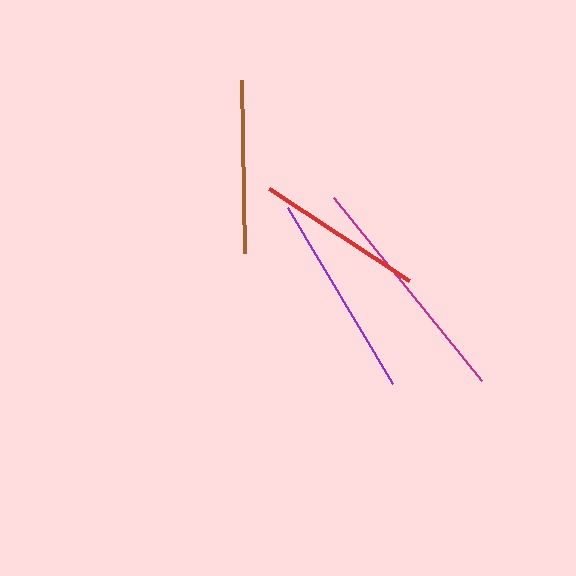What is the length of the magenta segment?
The magenta segment is approximately 235 pixels long.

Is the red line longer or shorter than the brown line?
The brown line is longer than the red line.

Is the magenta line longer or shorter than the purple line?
The magenta line is longer than the purple line.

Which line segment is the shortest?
The red line is the shortest at approximately 167 pixels.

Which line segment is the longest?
The magenta line is the longest at approximately 235 pixels.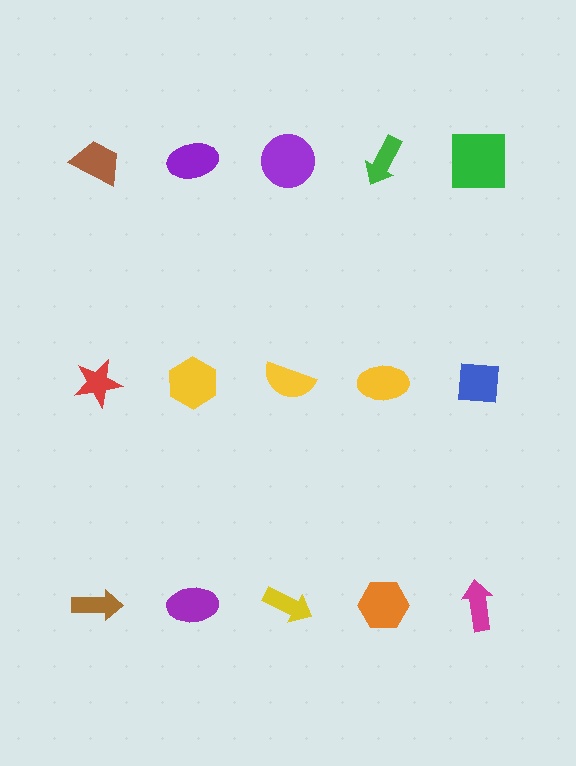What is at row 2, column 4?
A yellow ellipse.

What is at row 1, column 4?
A green arrow.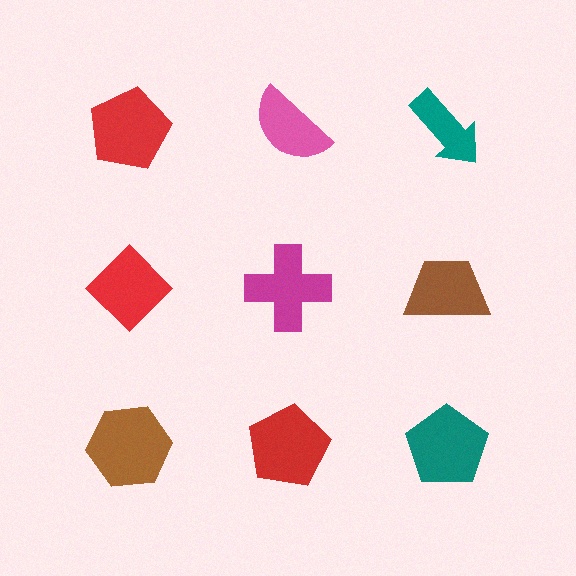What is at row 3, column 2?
A red pentagon.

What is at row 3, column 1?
A brown hexagon.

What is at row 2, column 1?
A red diamond.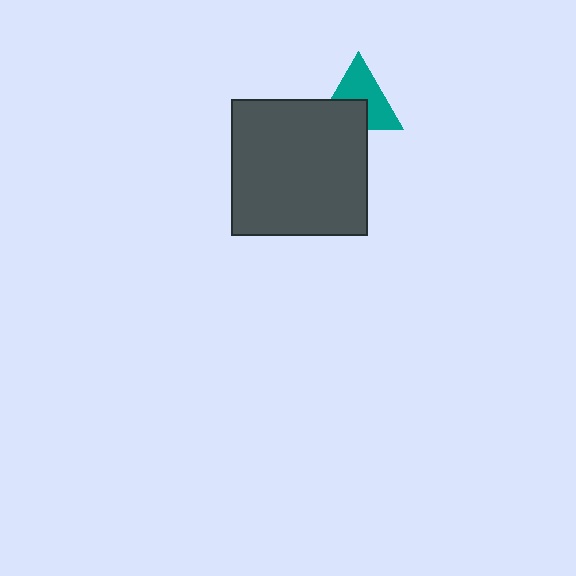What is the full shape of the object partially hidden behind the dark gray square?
The partially hidden object is a teal triangle.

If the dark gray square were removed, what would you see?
You would see the complete teal triangle.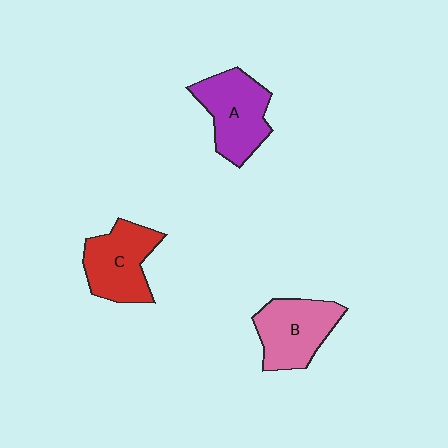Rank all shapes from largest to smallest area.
From largest to smallest: A (purple), B (pink), C (red).